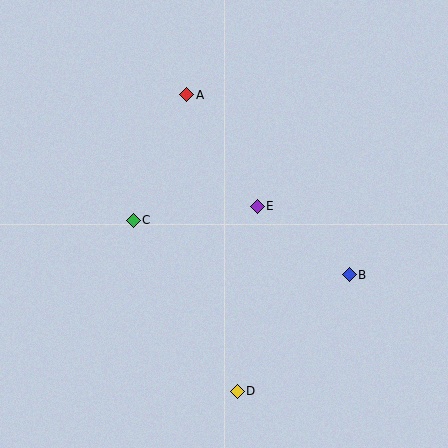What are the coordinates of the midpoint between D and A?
The midpoint between D and A is at (212, 243).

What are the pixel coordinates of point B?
Point B is at (349, 275).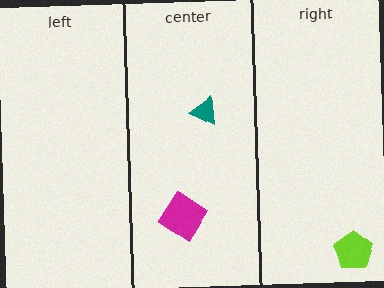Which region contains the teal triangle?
The center region.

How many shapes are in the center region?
2.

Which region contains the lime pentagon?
The right region.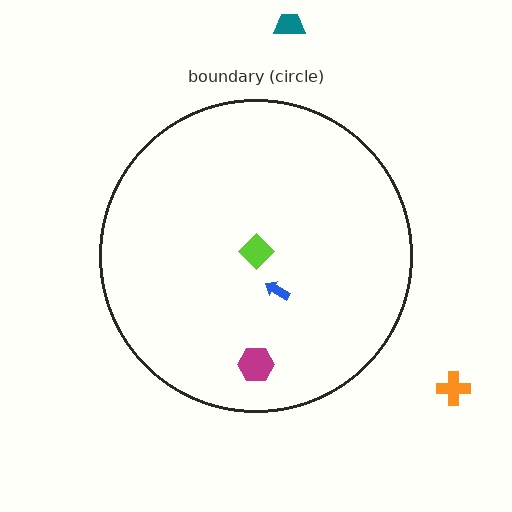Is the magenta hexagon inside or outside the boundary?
Inside.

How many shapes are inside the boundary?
3 inside, 2 outside.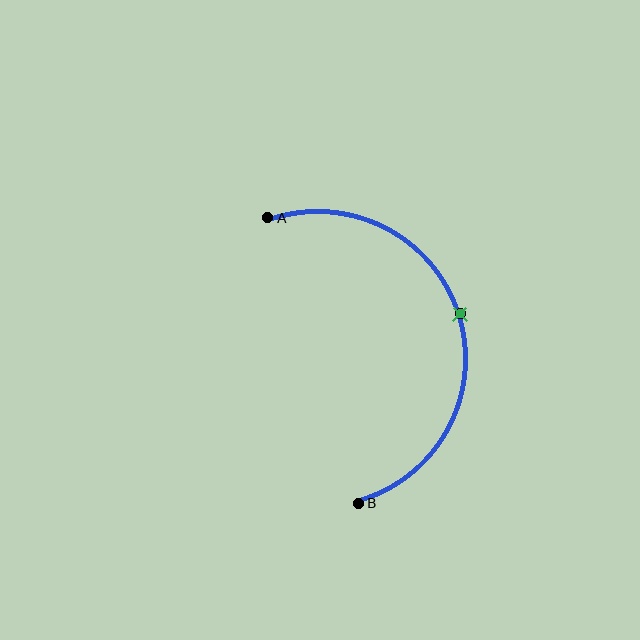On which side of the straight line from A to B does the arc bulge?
The arc bulges to the right of the straight line connecting A and B.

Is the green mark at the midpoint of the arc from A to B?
Yes. The green mark lies on the arc at equal arc-length from both A and B — it is the arc midpoint.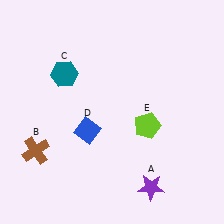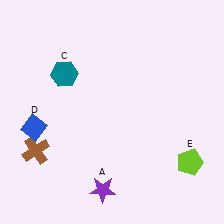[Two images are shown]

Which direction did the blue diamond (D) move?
The blue diamond (D) moved left.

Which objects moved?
The objects that moved are: the purple star (A), the blue diamond (D), the lime pentagon (E).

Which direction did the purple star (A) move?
The purple star (A) moved left.